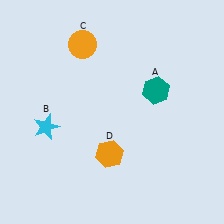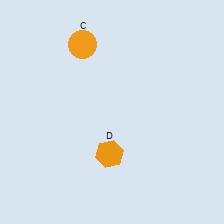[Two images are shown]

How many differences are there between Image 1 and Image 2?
There are 2 differences between the two images.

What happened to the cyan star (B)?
The cyan star (B) was removed in Image 2. It was in the bottom-left area of Image 1.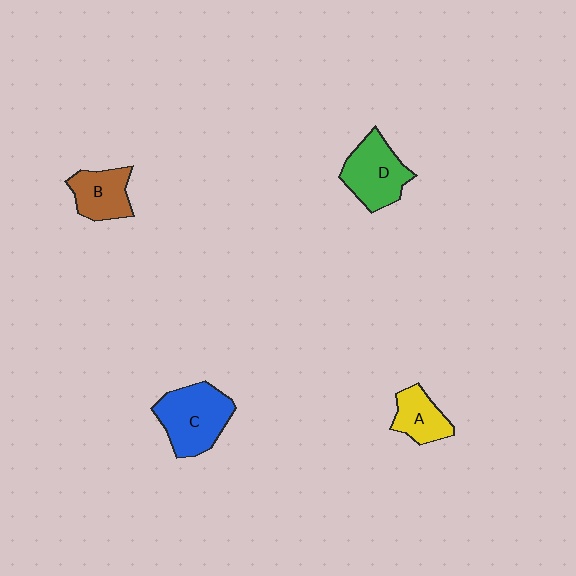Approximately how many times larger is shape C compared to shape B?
Approximately 1.5 times.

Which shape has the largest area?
Shape C (blue).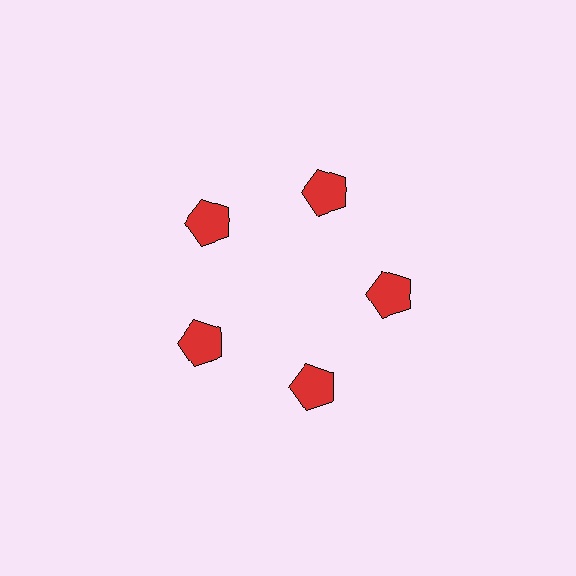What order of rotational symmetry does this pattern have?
This pattern has 5-fold rotational symmetry.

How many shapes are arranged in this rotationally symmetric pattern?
There are 5 shapes, arranged in 5 groups of 1.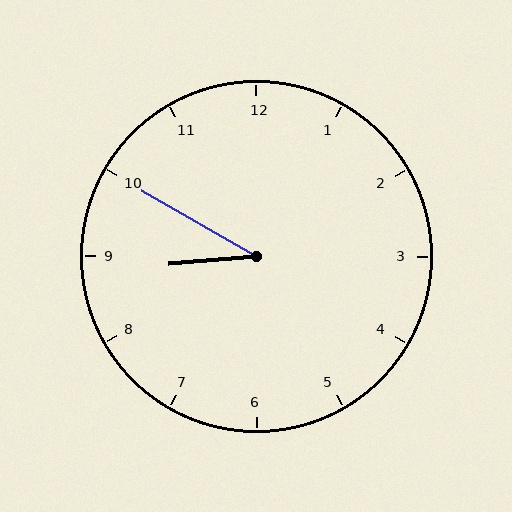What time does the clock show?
8:50.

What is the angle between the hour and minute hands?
Approximately 35 degrees.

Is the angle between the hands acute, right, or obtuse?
It is acute.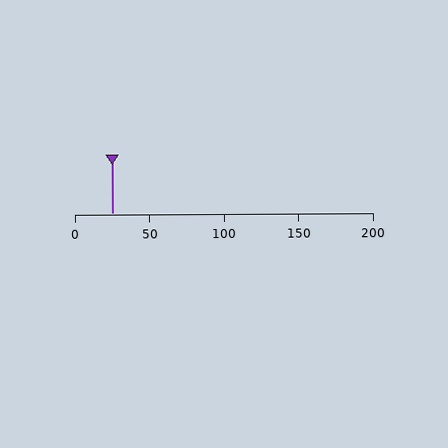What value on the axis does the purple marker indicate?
The marker indicates approximately 25.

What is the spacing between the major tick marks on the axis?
The major ticks are spaced 50 apart.